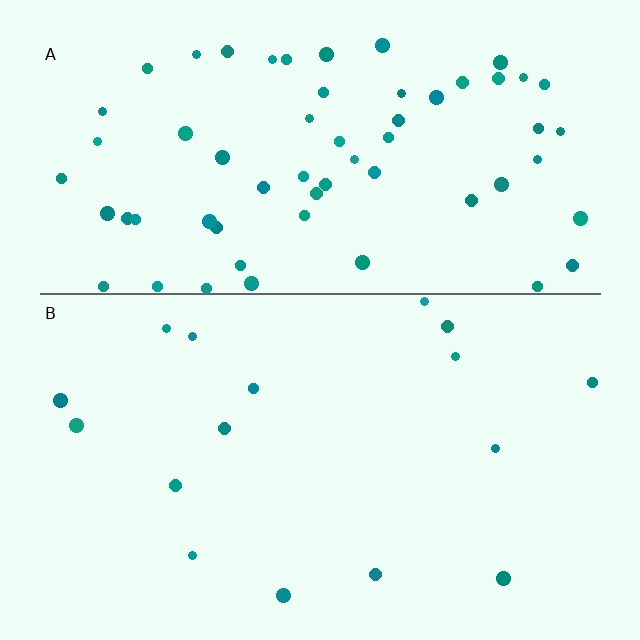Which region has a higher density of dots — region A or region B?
A (the top).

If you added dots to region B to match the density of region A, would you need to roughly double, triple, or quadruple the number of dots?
Approximately quadruple.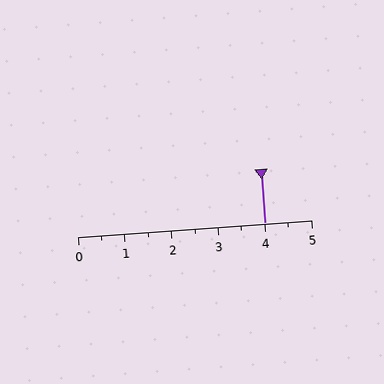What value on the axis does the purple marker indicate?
The marker indicates approximately 4.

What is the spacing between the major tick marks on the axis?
The major ticks are spaced 1 apart.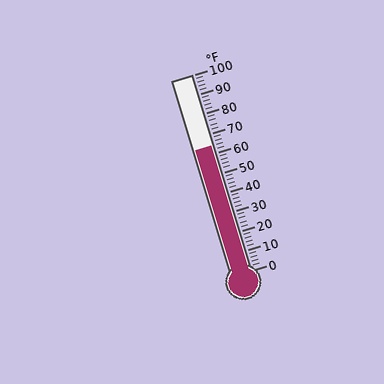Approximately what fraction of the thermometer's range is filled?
The thermometer is filled to approximately 65% of its range.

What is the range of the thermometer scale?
The thermometer scale ranges from 0°F to 100°F.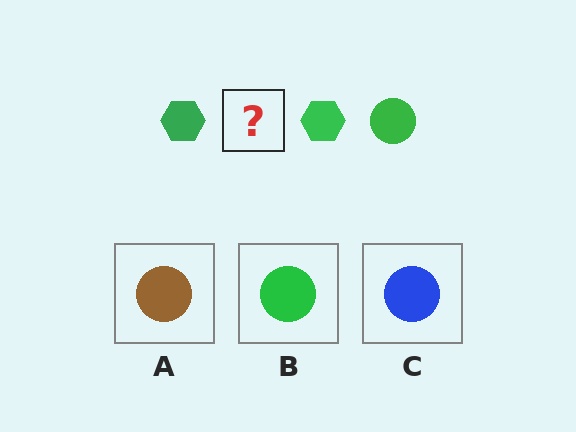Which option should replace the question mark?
Option B.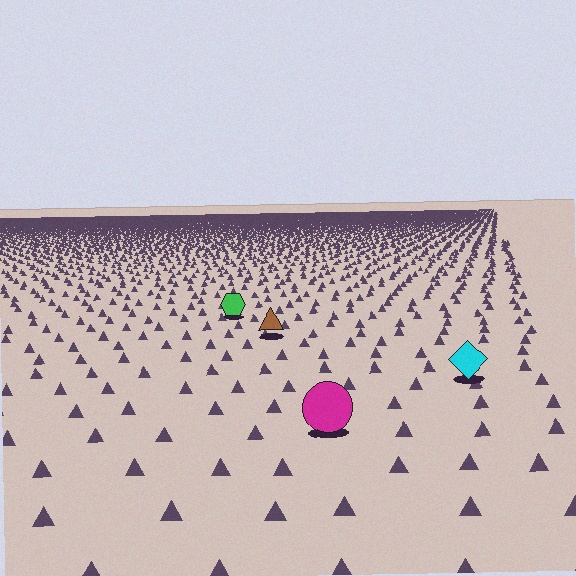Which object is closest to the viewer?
The magenta circle is closest. The texture marks near it are larger and more spread out.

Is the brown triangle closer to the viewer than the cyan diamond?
No. The cyan diamond is closer — you can tell from the texture gradient: the ground texture is coarser near it.